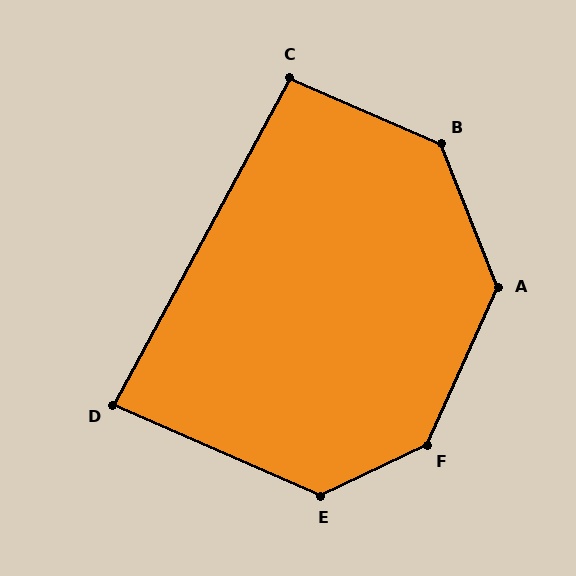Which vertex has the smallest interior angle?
D, at approximately 85 degrees.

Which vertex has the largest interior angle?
F, at approximately 139 degrees.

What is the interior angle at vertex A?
Approximately 134 degrees (obtuse).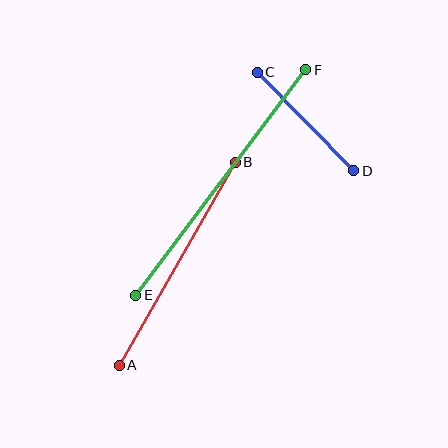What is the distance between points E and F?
The distance is approximately 283 pixels.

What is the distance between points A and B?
The distance is approximately 234 pixels.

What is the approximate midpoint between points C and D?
The midpoint is at approximately (306, 121) pixels.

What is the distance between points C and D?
The distance is approximately 138 pixels.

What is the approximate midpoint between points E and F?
The midpoint is at approximately (221, 182) pixels.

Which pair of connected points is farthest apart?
Points E and F are farthest apart.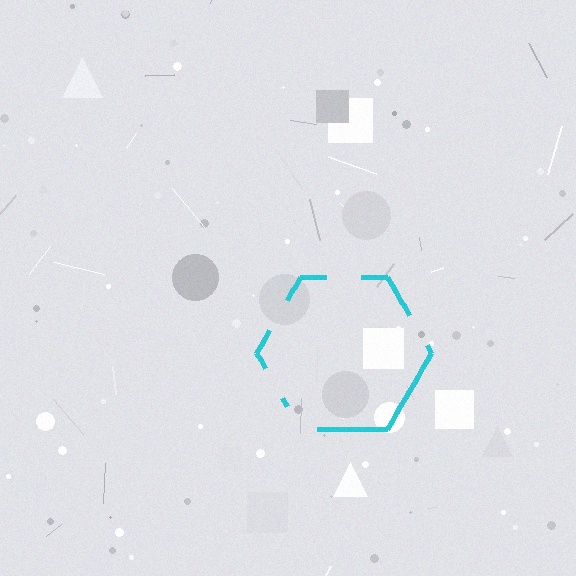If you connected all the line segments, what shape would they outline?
They would outline a hexagon.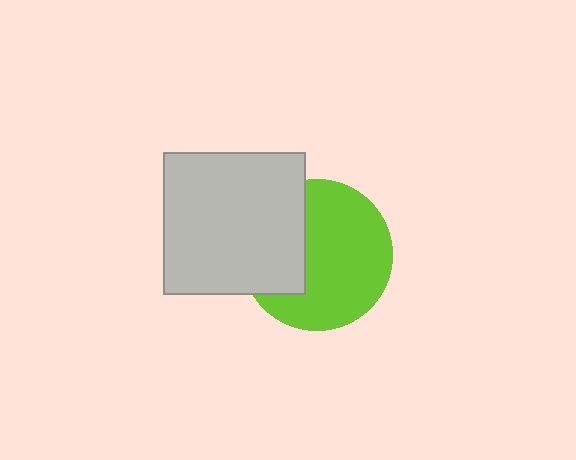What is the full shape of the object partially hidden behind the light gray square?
The partially hidden object is a lime circle.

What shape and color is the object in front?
The object in front is a light gray square.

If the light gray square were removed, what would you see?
You would see the complete lime circle.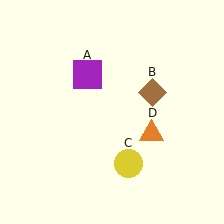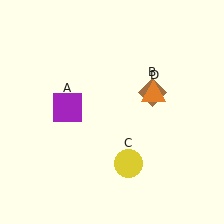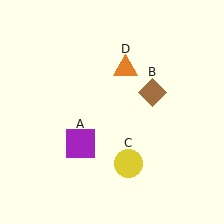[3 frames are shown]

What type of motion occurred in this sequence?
The purple square (object A), orange triangle (object D) rotated counterclockwise around the center of the scene.